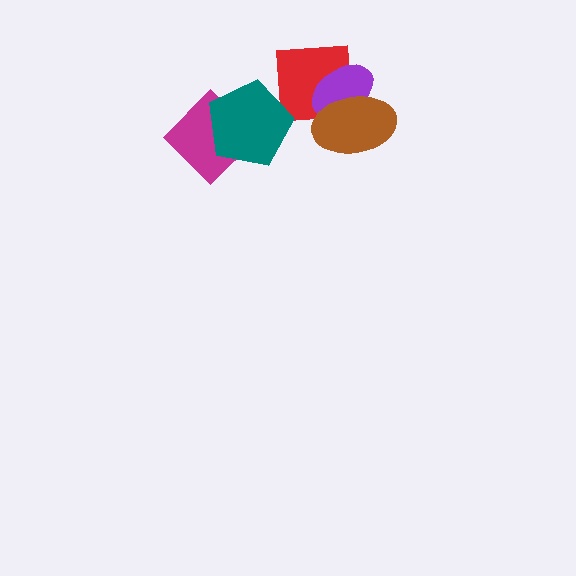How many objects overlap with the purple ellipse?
2 objects overlap with the purple ellipse.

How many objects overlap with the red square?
2 objects overlap with the red square.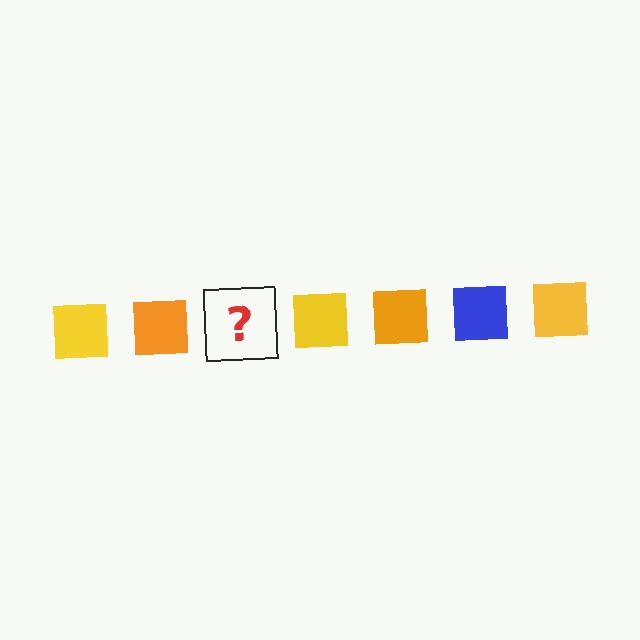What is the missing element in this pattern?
The missing element is a blue square.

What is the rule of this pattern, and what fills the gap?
The rule is that the pattern cycles through yellow, orange, blue squares. The gap should be filled with a blue square.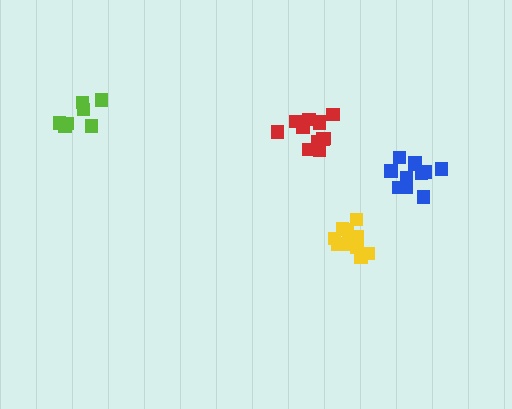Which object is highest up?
The lime cluster is topmost.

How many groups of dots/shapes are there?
There are 4 groups.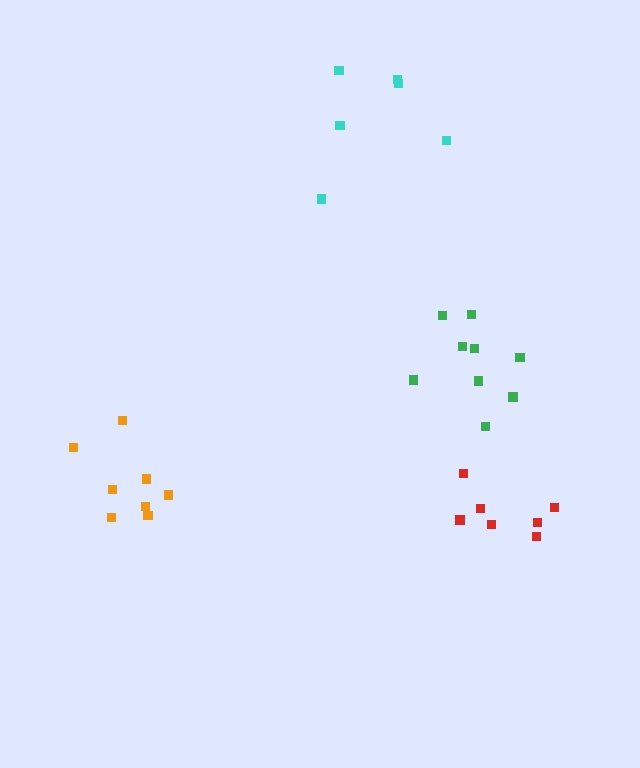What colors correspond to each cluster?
The clusters are colored: green, red, cyan, orange.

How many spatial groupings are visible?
There are 4 spatial groupings.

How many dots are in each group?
Group 1: 9 dots, Group 2: 7 dots, Group 3: 6 dots, Group 4: 8 dots (30 total).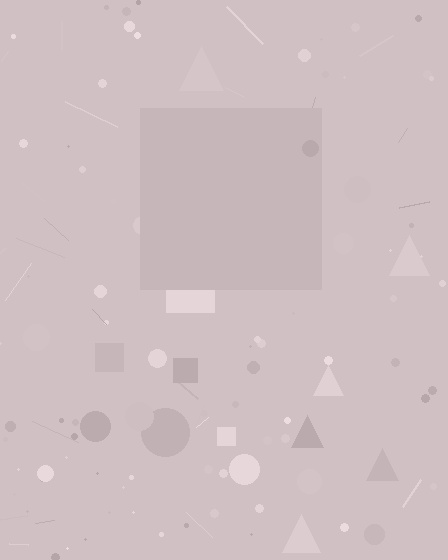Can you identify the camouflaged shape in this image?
The camouflaged shape is a square.